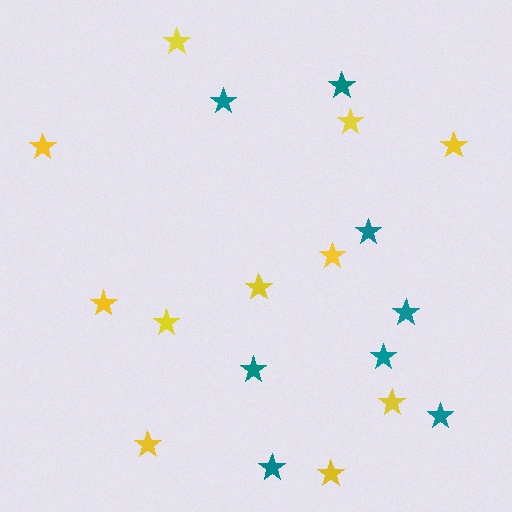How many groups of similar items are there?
There are 2 groups: one group of teal stars (8) and one group of yellow stars (11).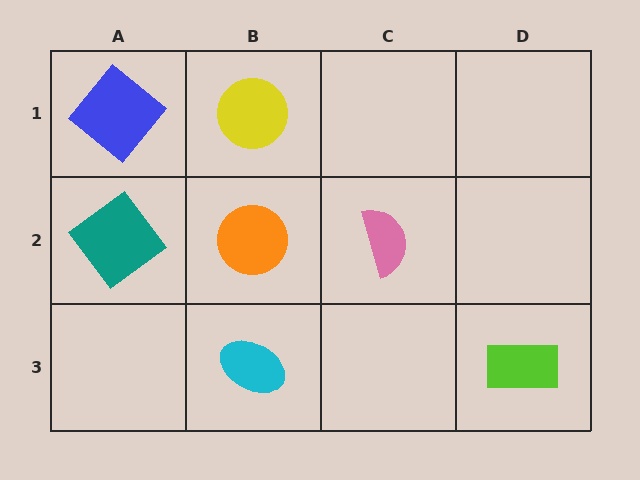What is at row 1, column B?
A yellow circle.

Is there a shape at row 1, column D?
No, that cell is empty.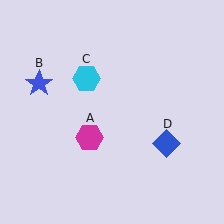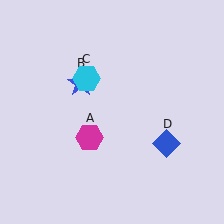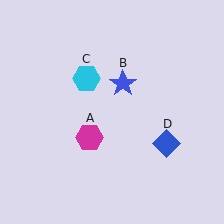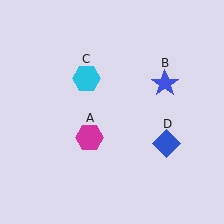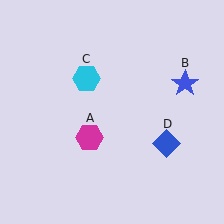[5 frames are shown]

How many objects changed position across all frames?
1 object changed position: blue star (object B).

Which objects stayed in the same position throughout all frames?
Magenta hexagon (object A) and cyan hexagon (object C) and blue diamond (object D) remained stationary.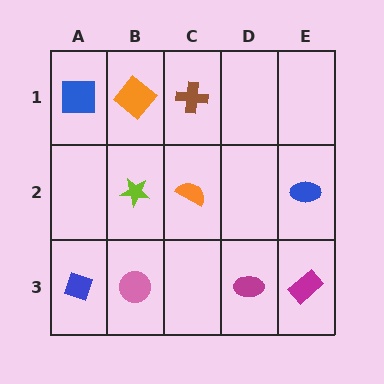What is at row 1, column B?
An orange diamond.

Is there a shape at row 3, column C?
No, that cell is empty.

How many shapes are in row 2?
3 shapes.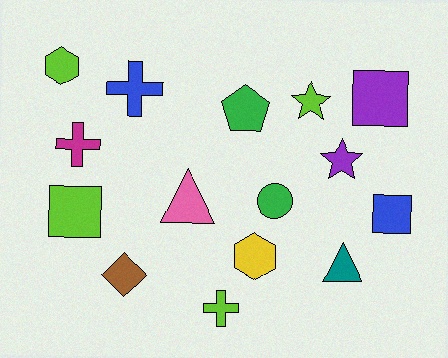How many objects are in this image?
There are 15 objects.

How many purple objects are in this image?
There are 2 purple objects.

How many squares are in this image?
There are 3 squares.